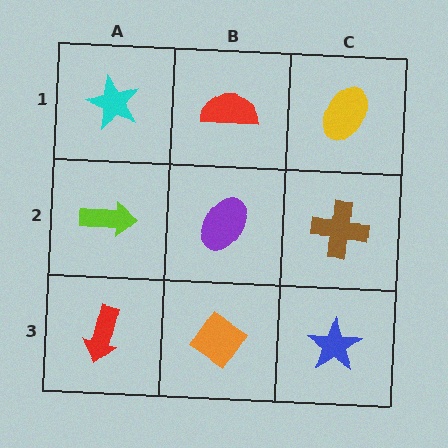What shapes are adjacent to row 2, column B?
A red semicircle (row 1, column B), an orange diamond (row 3, column B), a lime arrow (row 2, column A), a brown cross (row 2, column C).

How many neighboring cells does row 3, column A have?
2.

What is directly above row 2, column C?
A yellow ellipse.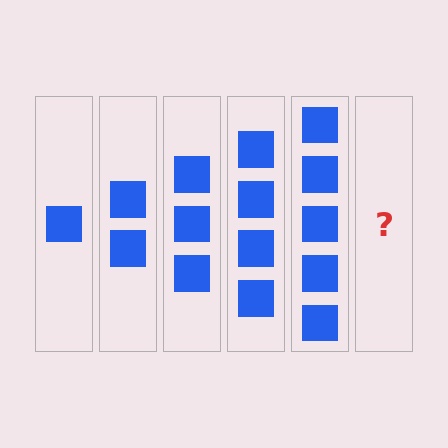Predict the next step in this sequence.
The next step is 6 squares.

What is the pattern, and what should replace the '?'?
The pattern is that each step adds one more square. The '?' should be 6 squares.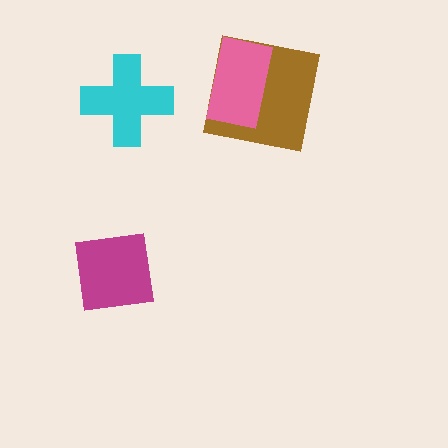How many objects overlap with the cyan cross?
0 objects overlap with the cyan cross.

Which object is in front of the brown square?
The pink rectangle is in front of the brown square.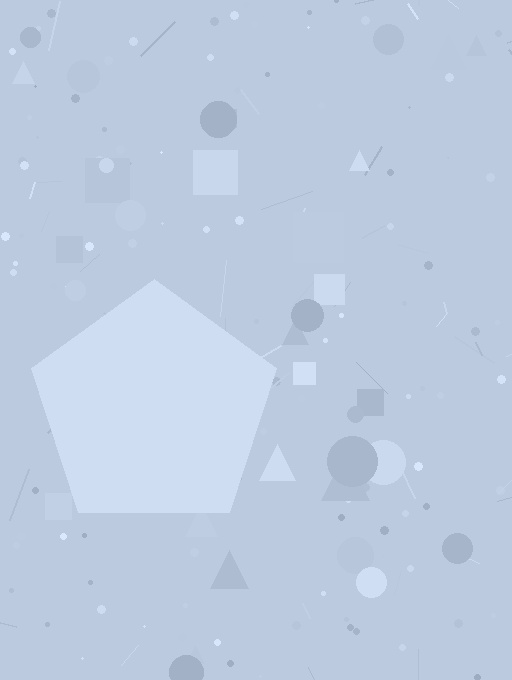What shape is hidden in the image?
A pentagon is hidden in the image.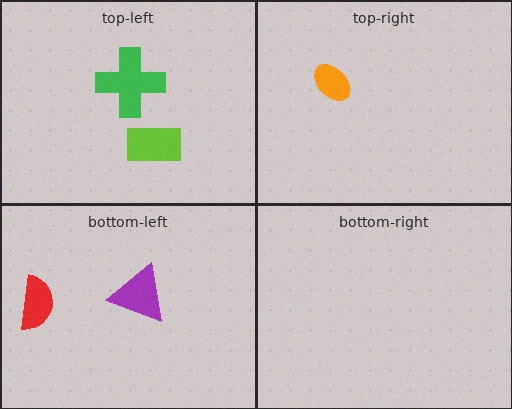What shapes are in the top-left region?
The lime rectangle, the green cross.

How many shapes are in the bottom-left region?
2.